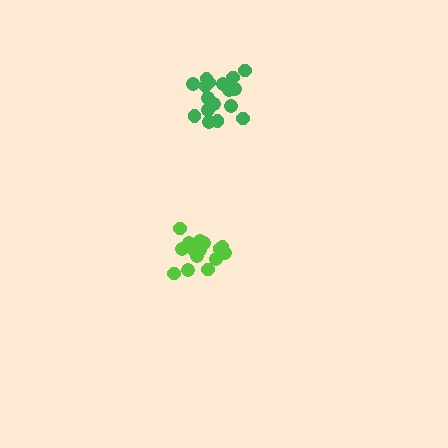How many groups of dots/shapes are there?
There are 2 groups.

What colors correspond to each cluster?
The clusters are colored: lime, green.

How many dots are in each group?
Group 1: 15 dots, Group 2: 17 dots (32 total).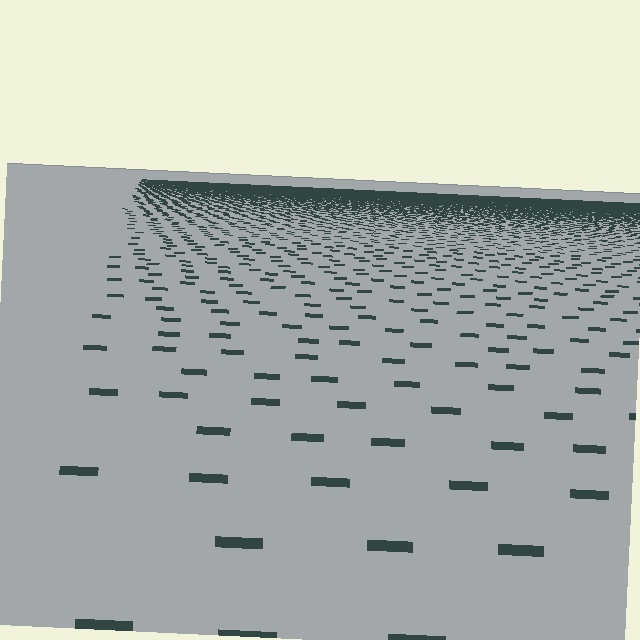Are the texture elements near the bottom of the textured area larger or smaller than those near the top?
Larger. Near the bottom, elements are closer to the viewer and appear at a bigger on-screen size.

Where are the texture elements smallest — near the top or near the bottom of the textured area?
Near the top.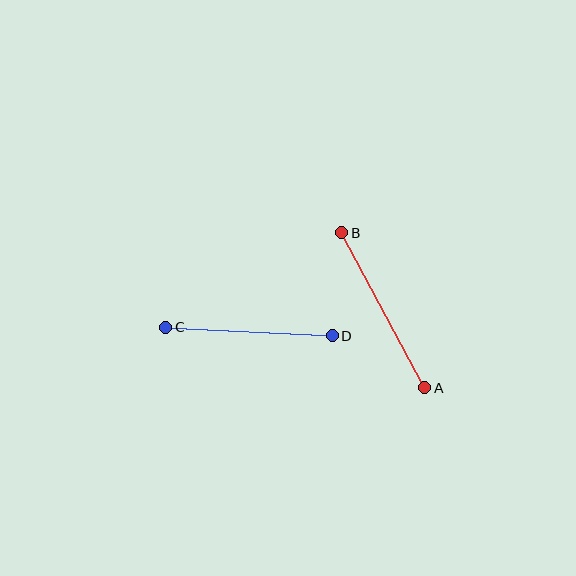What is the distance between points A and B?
The distance is approximately 176 pixels.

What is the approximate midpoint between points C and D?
The midpoint is at approximately (249, 332) pixels.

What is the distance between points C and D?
The distance is approximately 167 pixels.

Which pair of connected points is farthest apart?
Points A and B are farthest apart.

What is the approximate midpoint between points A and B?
The midpoint is at approximately (383, 310) pixels.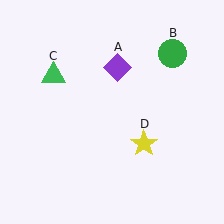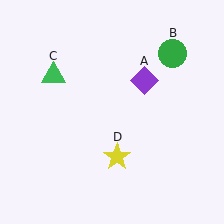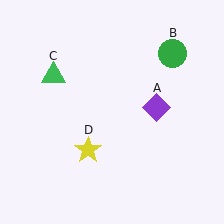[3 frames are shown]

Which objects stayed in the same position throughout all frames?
Green circle (object B) and green triangle (object C) remained stationary.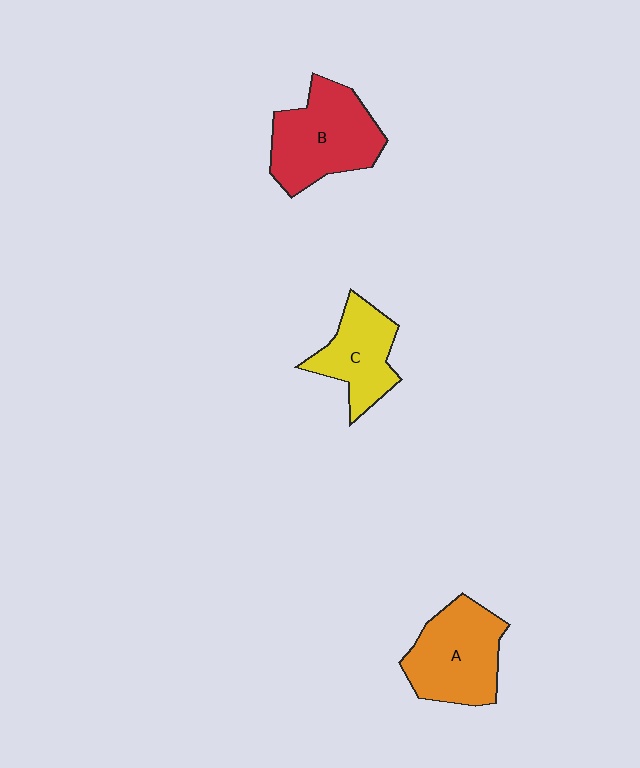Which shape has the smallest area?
Shape C (yellow).